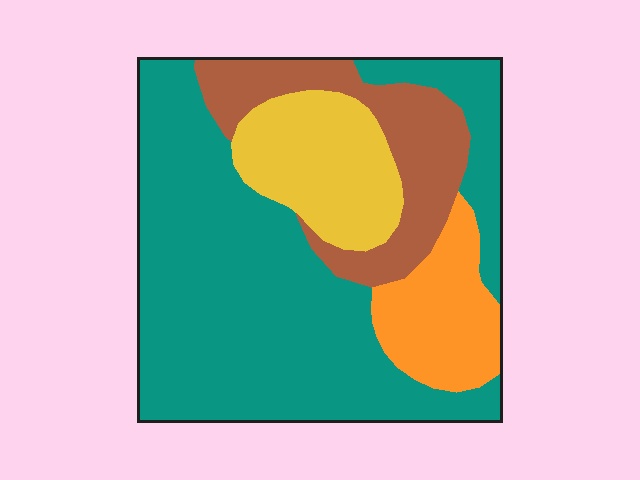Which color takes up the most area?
Teal, at roughly 55%.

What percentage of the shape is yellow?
Yellow takes up about one sixth (1/6) of the shape.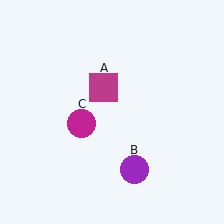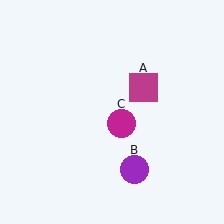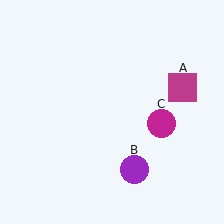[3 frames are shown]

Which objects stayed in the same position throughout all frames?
Purple circle (object B) remained stationary.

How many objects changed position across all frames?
2 objects changed position: magenta square (object A), magenta circle (object C).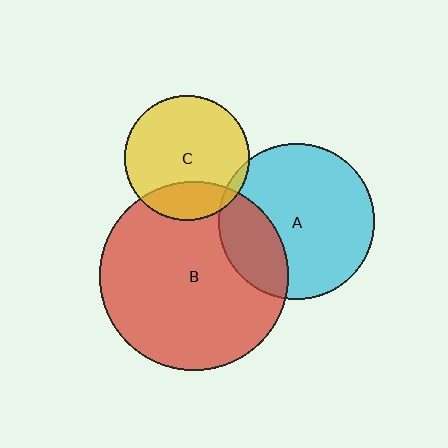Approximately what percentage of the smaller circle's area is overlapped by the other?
Approximately 25%.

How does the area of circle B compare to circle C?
Approximately 2.3 times.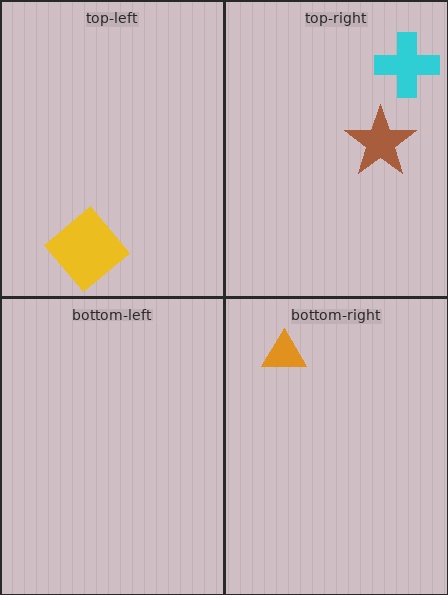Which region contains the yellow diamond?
The top-left region.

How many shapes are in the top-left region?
1.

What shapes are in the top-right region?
The brown star, the cyan cross.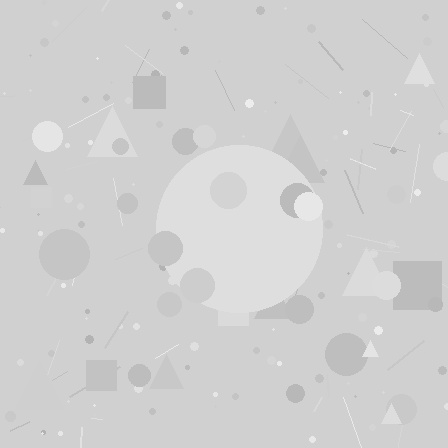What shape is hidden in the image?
A circle is hidden in the image.